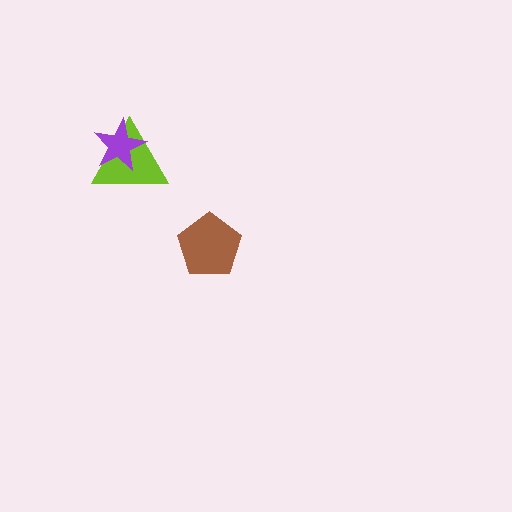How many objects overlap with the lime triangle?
1 object overlaps with the lime triangle.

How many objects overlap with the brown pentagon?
0 objects overlap with the brown pentagon.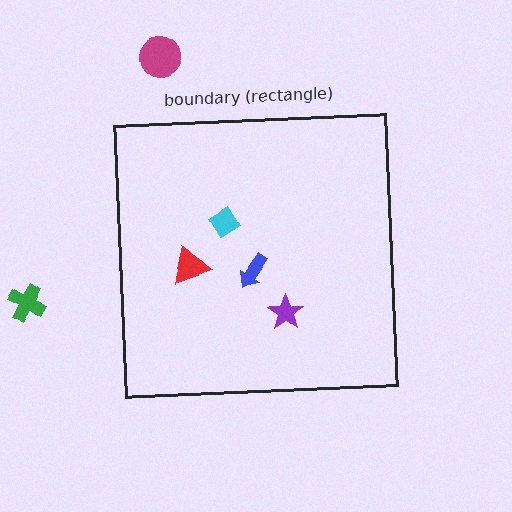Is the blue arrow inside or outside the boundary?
Inside.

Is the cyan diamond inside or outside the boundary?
Inside.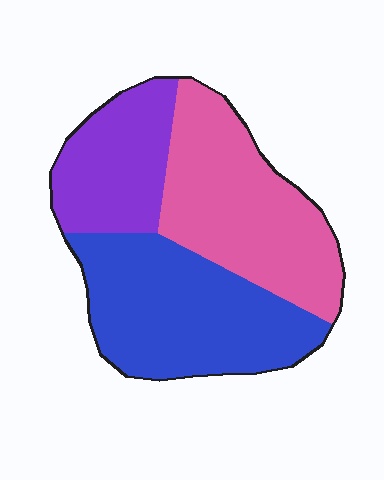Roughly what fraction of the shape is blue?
Blue takes up about two fifths (2/5) of the shape.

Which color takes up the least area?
Purple, at roughly 25%.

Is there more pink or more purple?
Pink.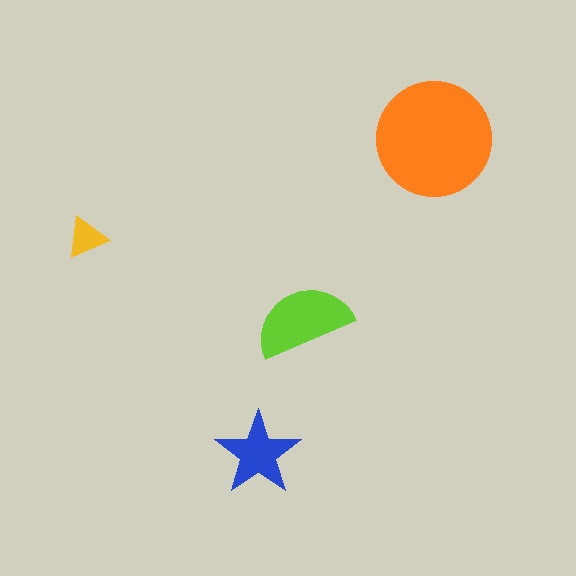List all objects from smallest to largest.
The yellow triangle, the blue star, the lime semicircle, the orange circle.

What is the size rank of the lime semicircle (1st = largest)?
2nd.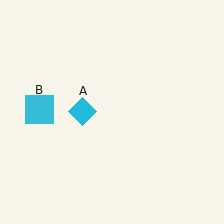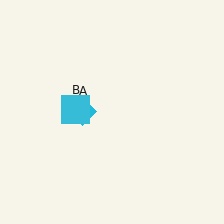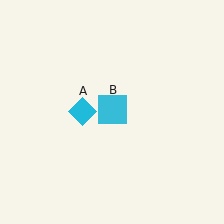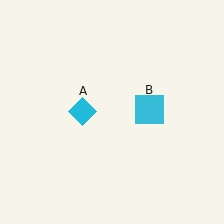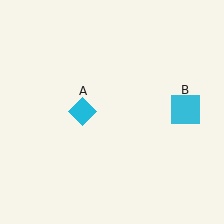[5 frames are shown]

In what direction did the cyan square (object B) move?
The cyan square (object B) moved right.